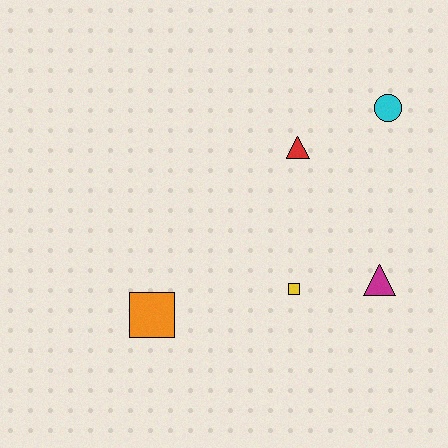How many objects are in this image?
There are 5 objects.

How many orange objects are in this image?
There is 1 orange object.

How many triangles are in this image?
There are 2 triangles.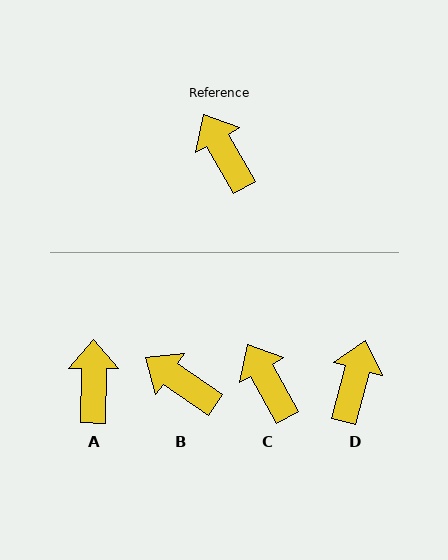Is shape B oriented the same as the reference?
No, it is off by about 26 degrees.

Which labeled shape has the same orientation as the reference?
C.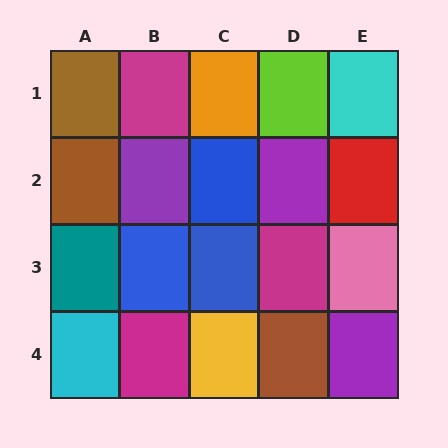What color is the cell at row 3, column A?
Teal.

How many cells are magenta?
3 cells are magenta.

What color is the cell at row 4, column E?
Purple.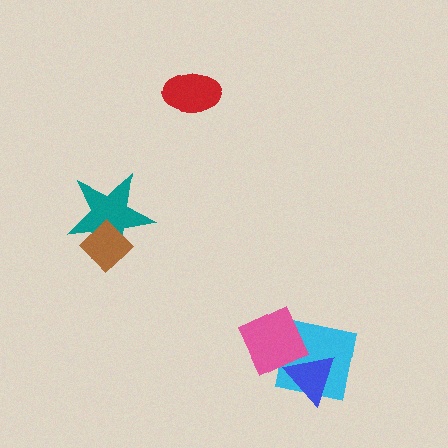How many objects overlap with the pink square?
1 object overlaps with the pink square.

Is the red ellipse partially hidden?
No, no other shape covers it.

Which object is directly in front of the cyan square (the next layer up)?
The blue triangle is directly in front of the cyan square.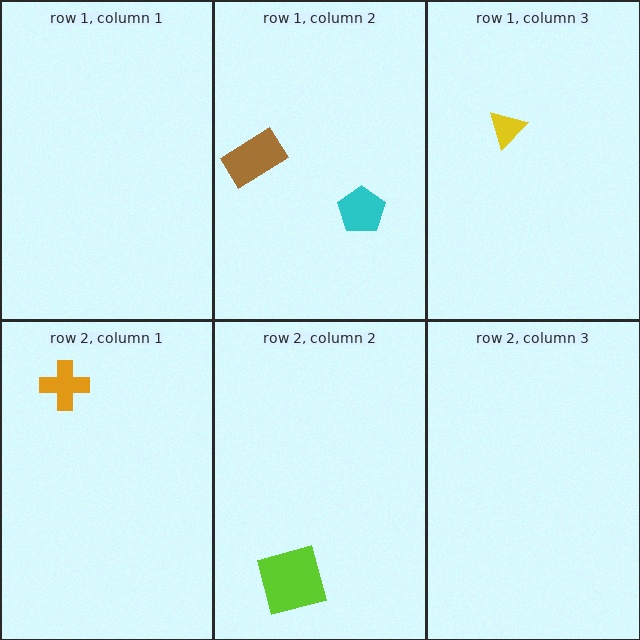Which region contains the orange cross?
The row 2, column 1 region.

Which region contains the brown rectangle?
The row 1, column 2 region.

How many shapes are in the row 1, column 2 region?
2.